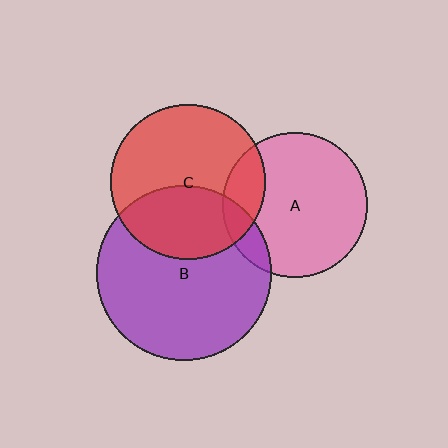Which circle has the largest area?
Circle B (purple).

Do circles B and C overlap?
Yes.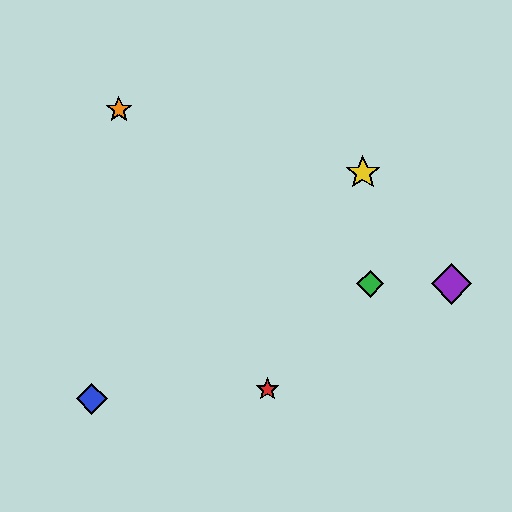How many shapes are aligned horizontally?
2 shapes (the green diamond, the purple diamond) are aligned horizontally.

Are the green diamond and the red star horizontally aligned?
No, the green diamond is at y≈284 and the red star is at y≈389.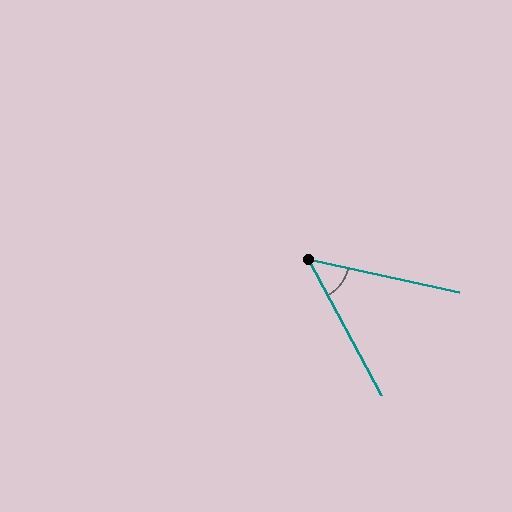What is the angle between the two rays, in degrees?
Approximately 50 degrees.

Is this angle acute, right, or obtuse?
It is acute.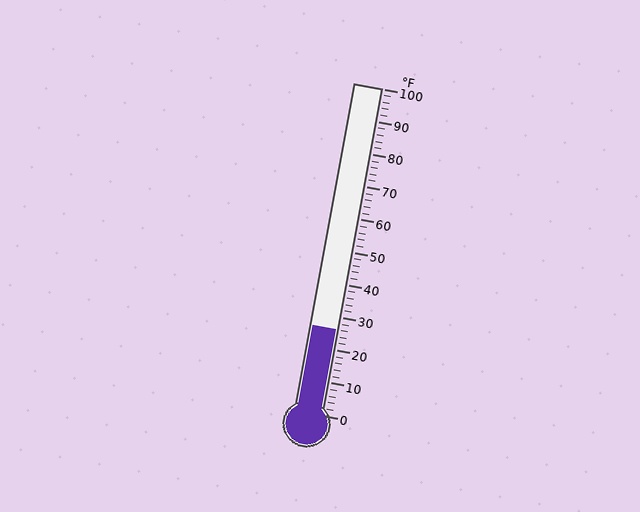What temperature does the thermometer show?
The thermometer shows approximately 26°F.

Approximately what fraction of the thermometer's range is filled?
The thermometer is filled to approximately 25% of its range.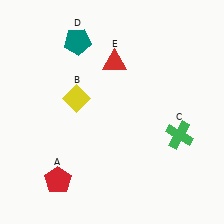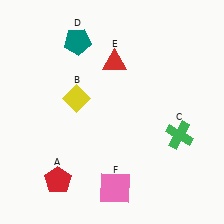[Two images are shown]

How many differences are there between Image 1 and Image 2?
There is 1 difference between the two images.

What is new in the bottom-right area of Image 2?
A pink square (F) was added in the bottom-right area of Image 2.